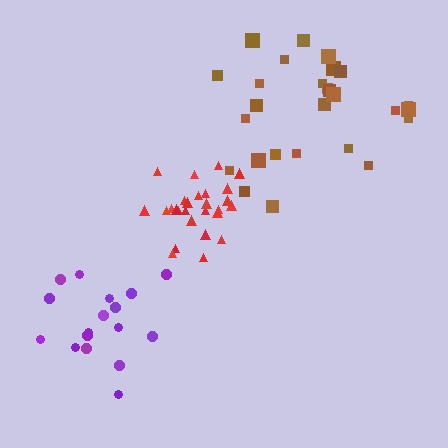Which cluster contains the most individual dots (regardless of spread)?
Red (28).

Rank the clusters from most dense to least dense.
red, purple, brown.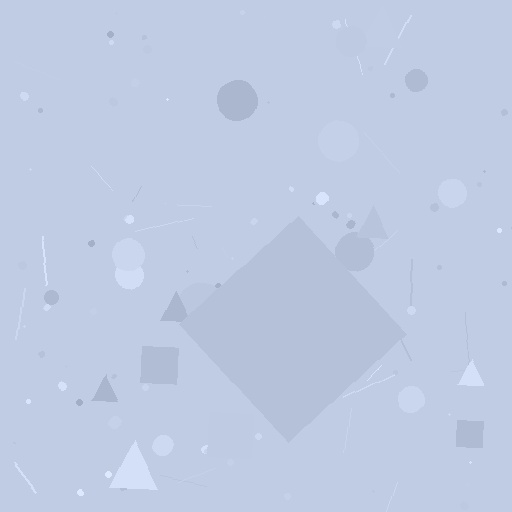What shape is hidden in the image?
A diamond is hidden in the image.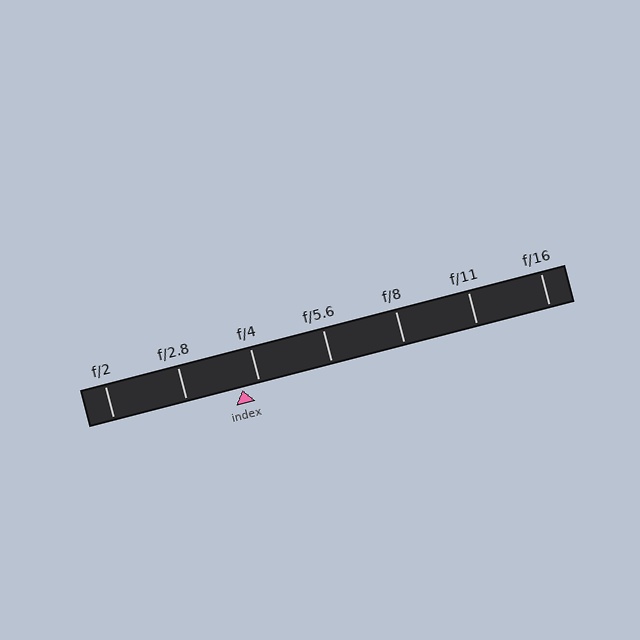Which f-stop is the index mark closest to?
The index mark is closest to f/4.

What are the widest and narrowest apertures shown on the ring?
The widest aperture shown is f/2 and the narrowest is f/16.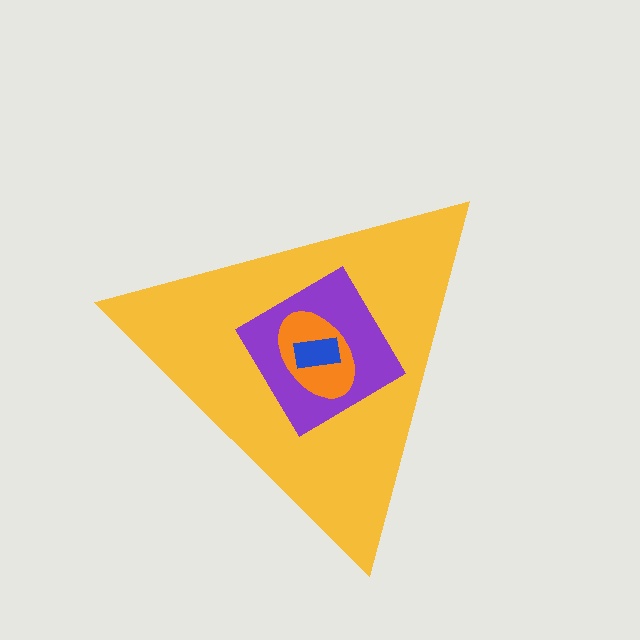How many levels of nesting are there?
4.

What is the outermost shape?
The yellow triangle.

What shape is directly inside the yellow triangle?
The purple diamond.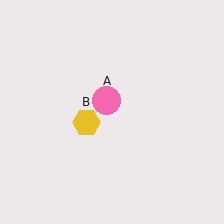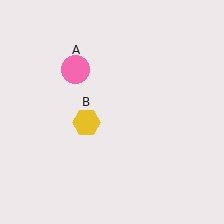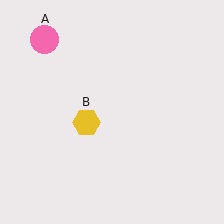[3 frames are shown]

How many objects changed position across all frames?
1 object changed position: pink circle (object A).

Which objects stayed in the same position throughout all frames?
Yellow hexagon (object B) remained stationary.